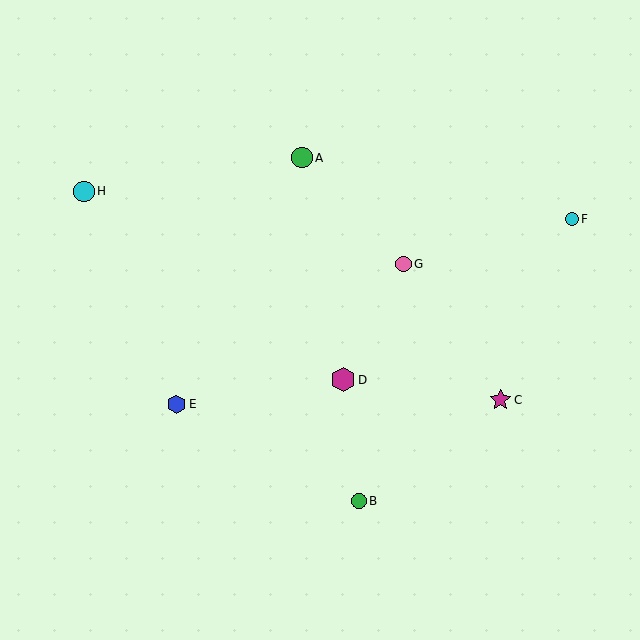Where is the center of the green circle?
The center of the green circle is at (302, 158).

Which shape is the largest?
The magenta hexagon (labeled D) is the largest.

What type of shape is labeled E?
Shape E is a blue hexagon.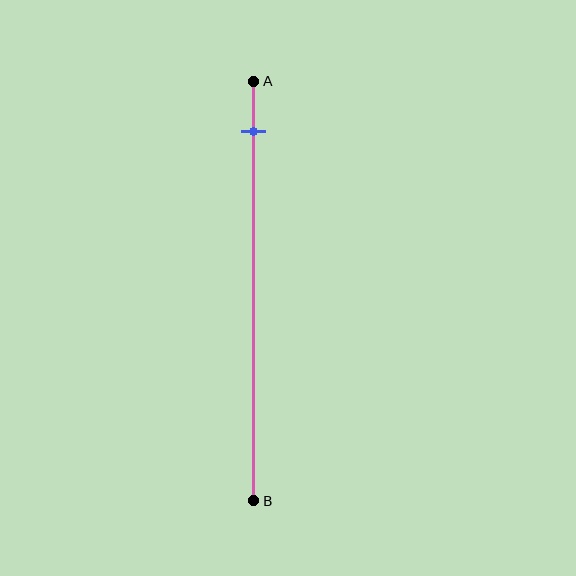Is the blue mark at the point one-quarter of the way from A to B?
No, the mark is at about 10% from A, not at the 25% one-quarter point.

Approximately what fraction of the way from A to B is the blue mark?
The blue mark is approximately 10% of the way from A to B.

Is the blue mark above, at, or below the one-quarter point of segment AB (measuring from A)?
The blue mark is above the one-quarter point of segment AB.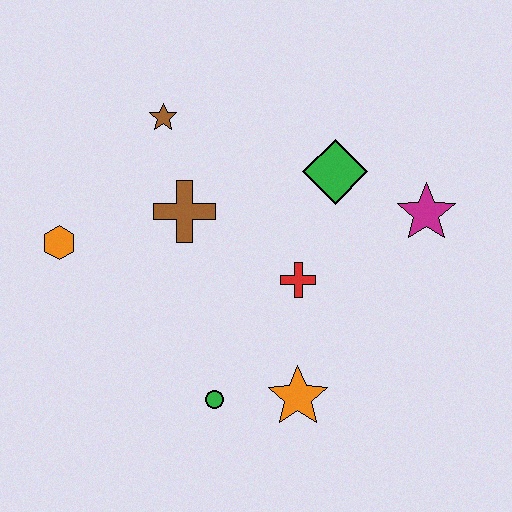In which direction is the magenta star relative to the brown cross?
The magenta star is to the right of the brown cross.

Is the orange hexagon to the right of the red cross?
No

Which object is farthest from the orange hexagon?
The magenta star is farthest from the orange hexagon.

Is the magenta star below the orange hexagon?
No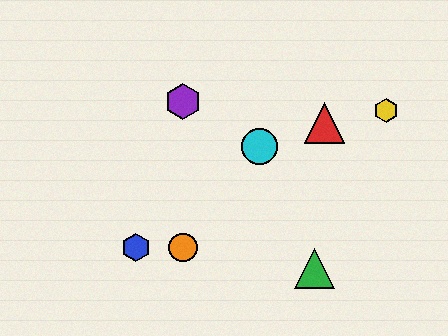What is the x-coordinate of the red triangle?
The red triangle is at x≈324.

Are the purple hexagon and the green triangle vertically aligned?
No, the purple hexagon is at x≈183 and the green triangle is at x≈314.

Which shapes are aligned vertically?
The purple hexagon, the orange circle are aligned vertically.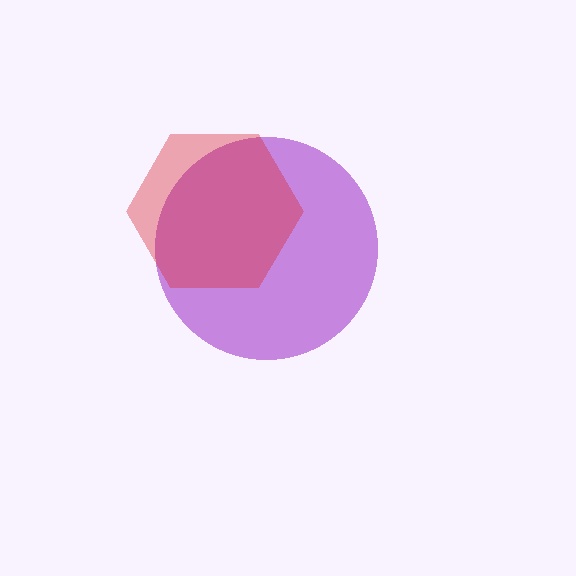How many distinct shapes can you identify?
There are 2 distinct shapes: a purple circle, a red hexagon.